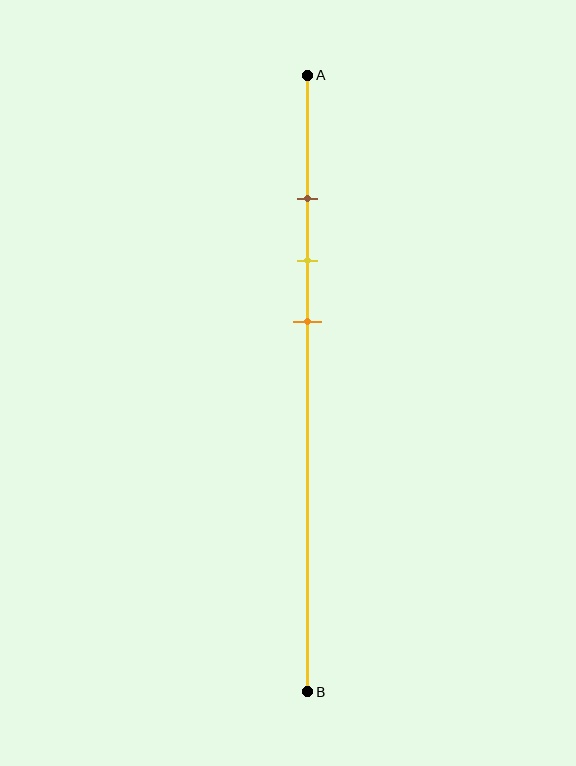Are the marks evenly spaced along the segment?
Yes, the marks are approximately evenly spaced.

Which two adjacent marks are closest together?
The brown and yellow marks are the closest adjacent pair.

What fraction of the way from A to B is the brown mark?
The brown mark is approximately 20% (0.2) of the way from A to B.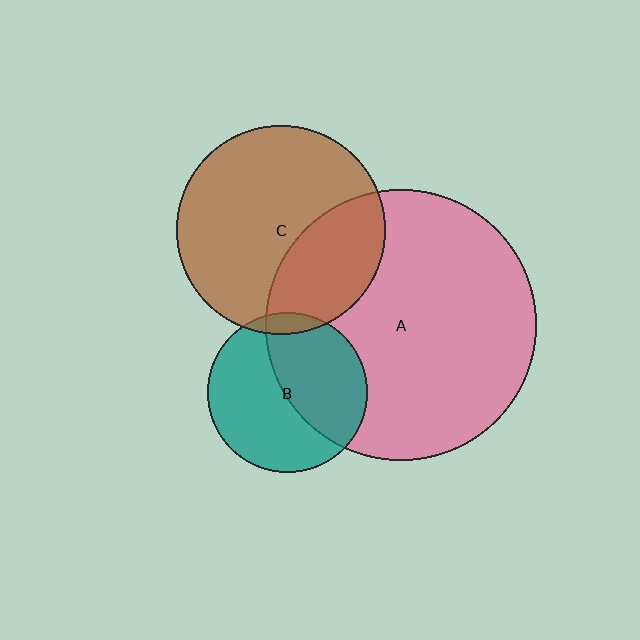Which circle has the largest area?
Circle A (pink).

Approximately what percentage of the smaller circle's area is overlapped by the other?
Approximately 35%.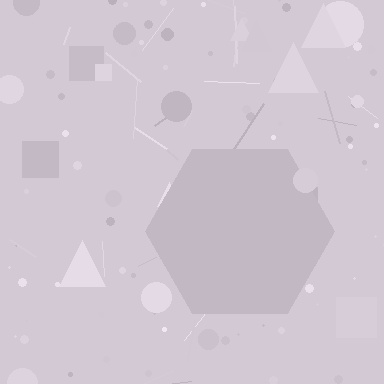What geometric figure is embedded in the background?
A hexagon is embedded in the background.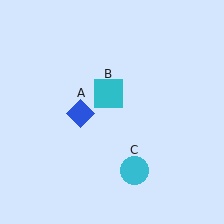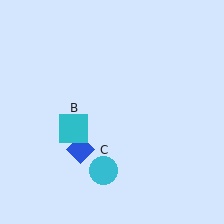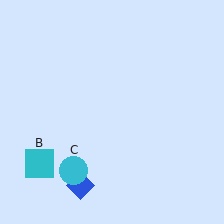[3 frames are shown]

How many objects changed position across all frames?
3 objects changed position: blue diamond (object A), cyan square (object B), cyan circle (object C).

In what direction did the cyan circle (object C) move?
The cyan circle (object C) moved left.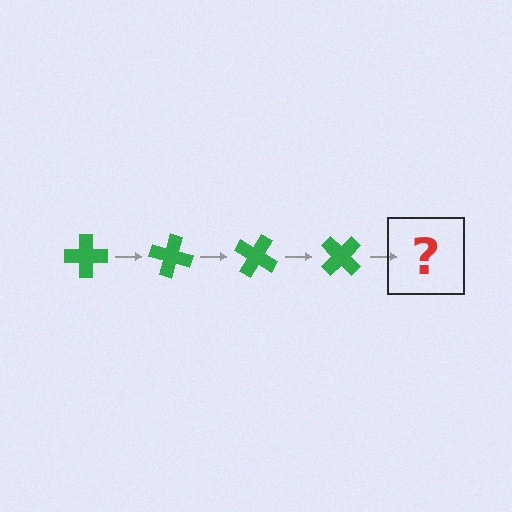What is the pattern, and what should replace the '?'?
The pattern is that the cross rotates 15 degrees each step. The '?' should be a green cross rotated 60 degrees.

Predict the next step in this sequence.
The next step is a green cross rotated 60 degrees.